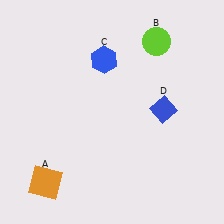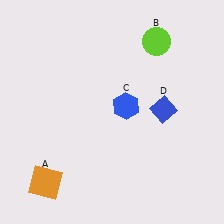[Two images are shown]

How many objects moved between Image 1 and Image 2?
1 object moved between the two images.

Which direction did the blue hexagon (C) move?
The blue hexagon (C) moved down.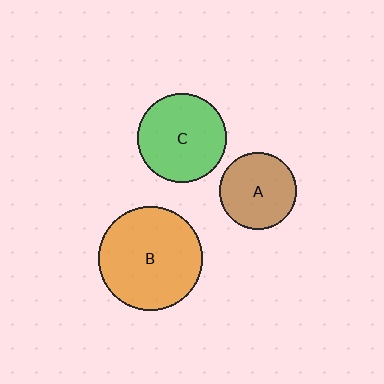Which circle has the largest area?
Circle B (orange).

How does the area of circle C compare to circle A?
Approximately 1.3 times.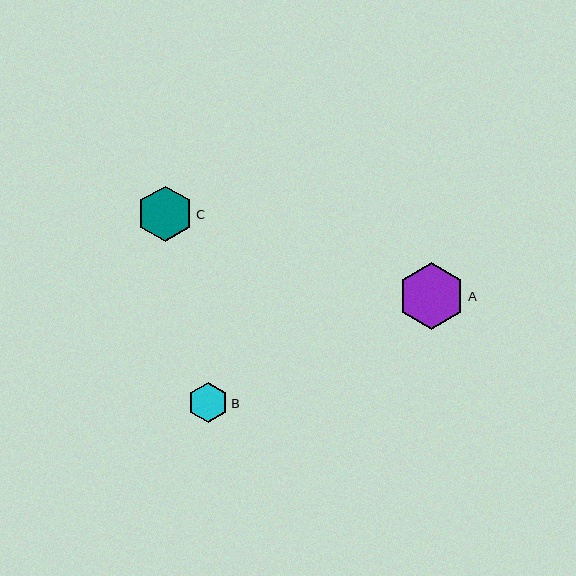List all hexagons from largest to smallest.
From largest to smallest: A, C, B.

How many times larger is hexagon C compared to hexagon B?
Hexagon C is approximately 1.4 times the size of hexagon B.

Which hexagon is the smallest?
Hexagon B is the smallest with a size of approximately 40 pixels.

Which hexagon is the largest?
Hexagon A is the largest with a size of approximately 66 pixels.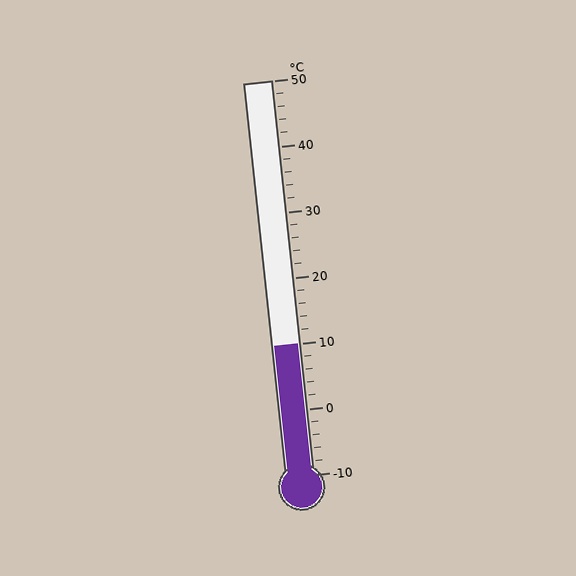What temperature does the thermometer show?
The thermometer shows approximately 10°C.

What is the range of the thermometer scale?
The thermometer scale ranges from -10°C to 50°C.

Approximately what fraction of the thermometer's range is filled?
The thermometer is filled to approximately 35% of its range.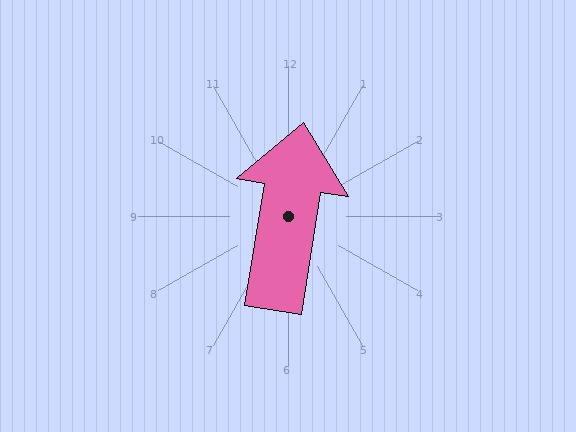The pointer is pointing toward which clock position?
Roughly 12 o'clock.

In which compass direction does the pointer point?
North.